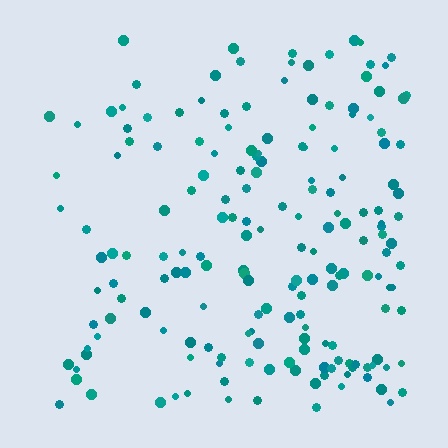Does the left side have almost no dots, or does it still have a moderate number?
Still a moderate number, just noticeably fewer than the right.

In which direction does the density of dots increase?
From left to right, with the right side densest.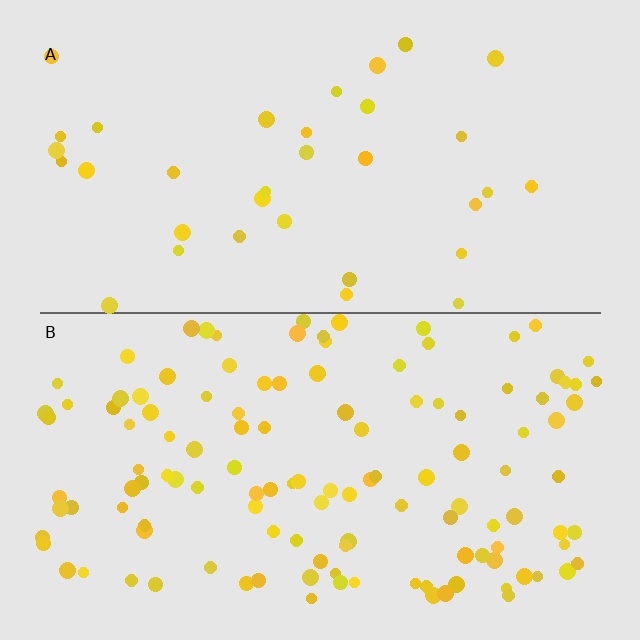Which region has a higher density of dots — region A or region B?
B (the bottom).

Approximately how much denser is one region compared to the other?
Approximately 3.6× — region B over region A.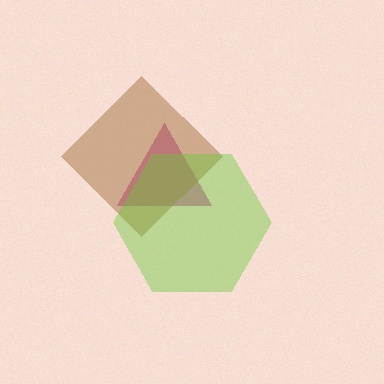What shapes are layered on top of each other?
The layered shapes are: a magenta triangle, a brown diamond, a lime hexagon.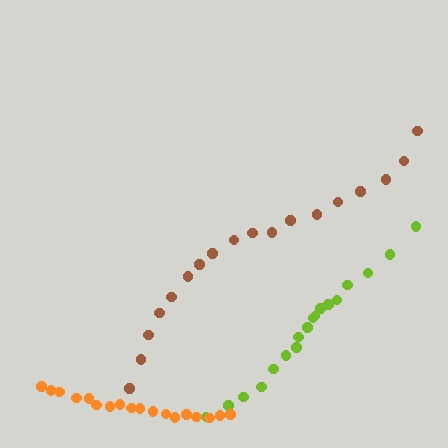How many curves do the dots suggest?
There are 3 distinct paths.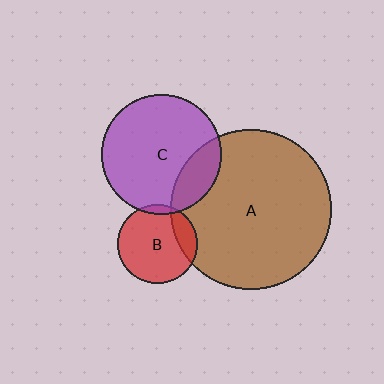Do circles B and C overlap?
Yes.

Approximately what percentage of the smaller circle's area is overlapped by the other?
Approximately 5%.